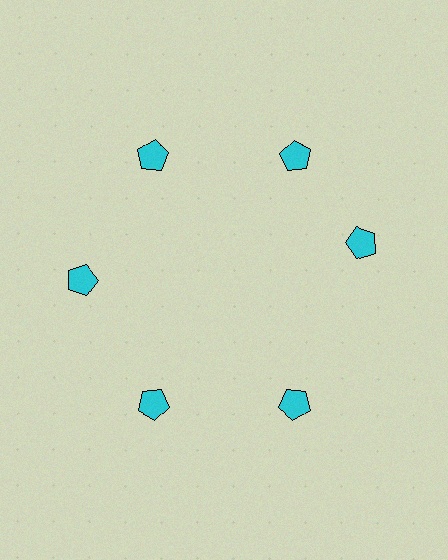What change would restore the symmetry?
The symmetry would be restored by rotating it back into even spacing with its neighbors so that all 6 pentagons sit at equal angles and equal distance from the center.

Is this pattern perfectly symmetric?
No. The 6 cyan pentagons are arranged in a ring, but one element near the 3 o'clock position is rotated out of alignment along the ring, breaking the 6-fold rotational symmetry.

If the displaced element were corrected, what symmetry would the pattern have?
It would have 6-fold rotational symmetry — the pattern would map onto itself every 60 degrees.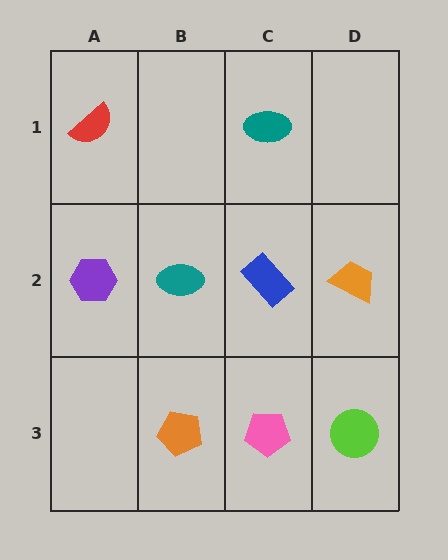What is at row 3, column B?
An orange pentagon.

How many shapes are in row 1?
2 shapes.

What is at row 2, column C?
A blue rectangle.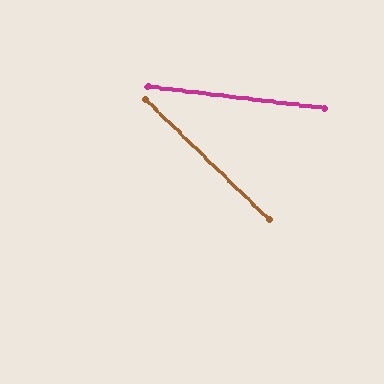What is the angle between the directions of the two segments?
Approximately 37 degrees.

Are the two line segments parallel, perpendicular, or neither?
Neither parallel nor perpendicular — they differ by about 37°.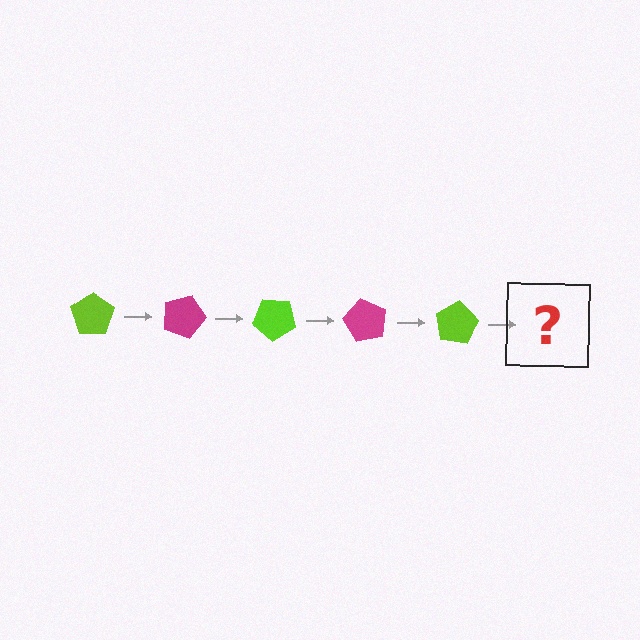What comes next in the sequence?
The next element should be a magenta pentagon, rotated 100 degrees from the start.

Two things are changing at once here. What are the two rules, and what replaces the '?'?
The two rules are that it rotates 20 degrees each step and the color cycles through lime and magenta. The '?' should be a magenta pentagon, rotated 100 degrees from the start.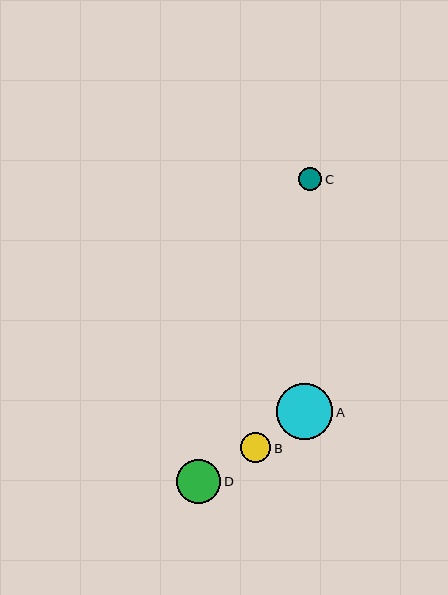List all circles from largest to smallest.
From largest to smallest: A, D, B, C.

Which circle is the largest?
Circle A is the largest with a size of approximately 56 pixels.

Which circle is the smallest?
Circle C is the smallest with a size of approximately 23 pixels.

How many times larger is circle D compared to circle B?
Circle D is approximately 1.5 times the size of circle B.